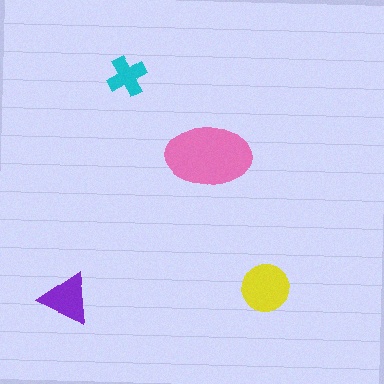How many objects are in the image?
There are 4 objects in the image.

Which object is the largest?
The pink ellipse.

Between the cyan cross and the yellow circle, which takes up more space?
The yellow circle.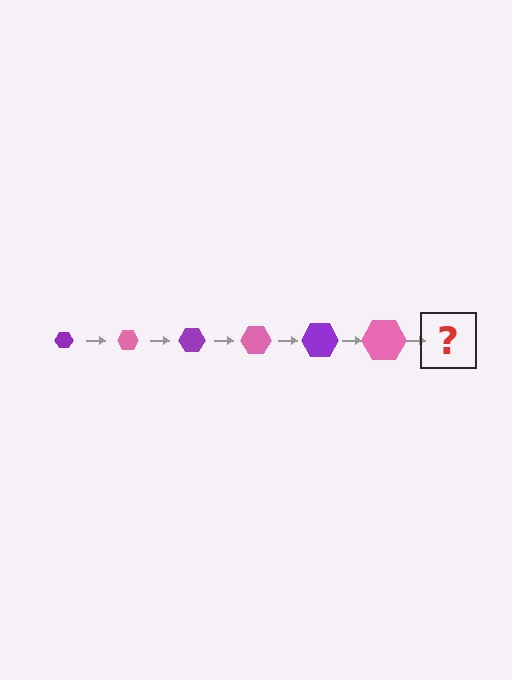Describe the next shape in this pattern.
It should be a purple hexagon, larger than the previous one.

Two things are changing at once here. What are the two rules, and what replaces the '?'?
The two rules are that the hexagon grows larger each step and the color cycles through purple and pink. The '?' should be a purple hexagon, larger than the previous one.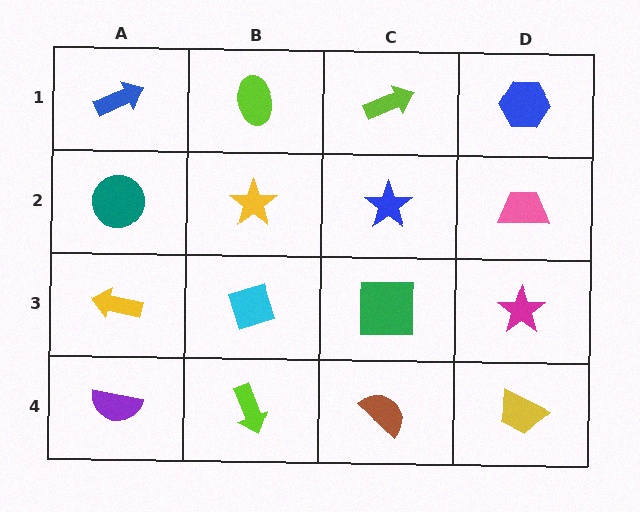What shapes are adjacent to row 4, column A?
A yellow arrow (row 3, column A), a lime arrow (row 4, column B).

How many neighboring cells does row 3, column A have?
3.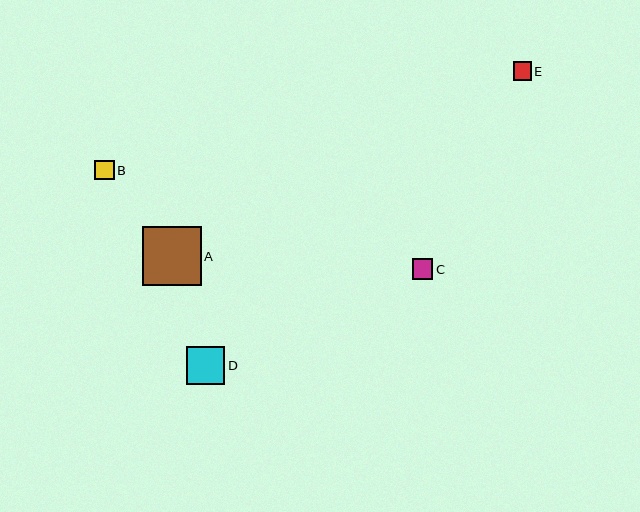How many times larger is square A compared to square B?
Square A is approximately 3.0 times the size of square B.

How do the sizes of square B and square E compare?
Square B and square E are approximately the same size.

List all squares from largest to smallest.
From largest to smallest: A, D, C, B, E.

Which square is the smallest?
Square E is the smallest with a size of approximately 18 pixels.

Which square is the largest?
Square A is the largest with a size of approximately 58 pixels.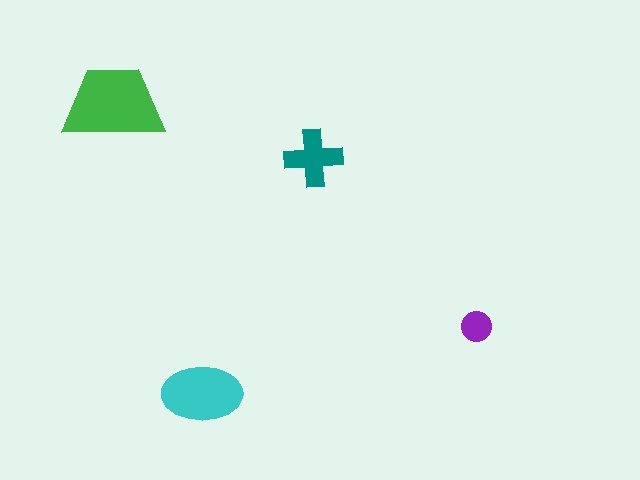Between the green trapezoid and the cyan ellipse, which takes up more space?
The green trapezoid.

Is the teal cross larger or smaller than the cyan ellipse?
Smaller.